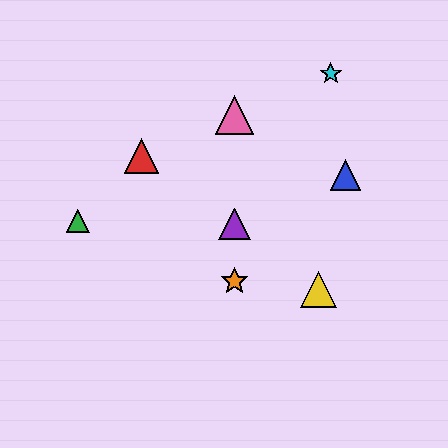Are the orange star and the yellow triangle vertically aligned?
No, the orange star is at x≈235 and the yellow triangle is at x≈319.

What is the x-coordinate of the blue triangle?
The blue triangle is at x≈346.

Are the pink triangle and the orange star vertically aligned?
Yes, both are at x≈235.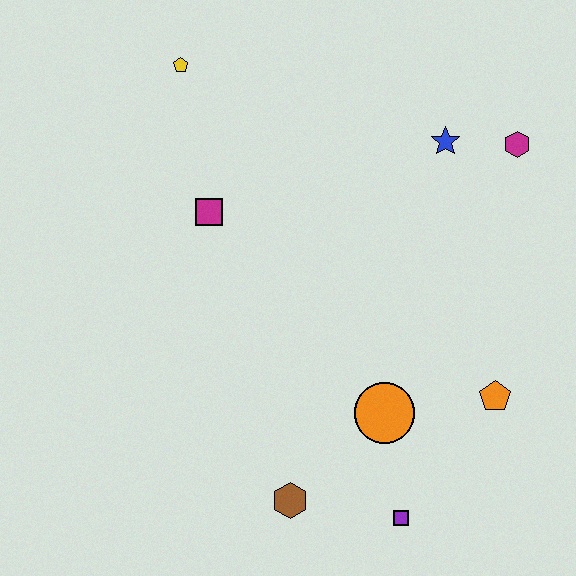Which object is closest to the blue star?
The magenta hexagon is closest to the blue star.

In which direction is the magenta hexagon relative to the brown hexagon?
The magenta hexagon is above the brown hexagon.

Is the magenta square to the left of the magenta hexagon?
Yes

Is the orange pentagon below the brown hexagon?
No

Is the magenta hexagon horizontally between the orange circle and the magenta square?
No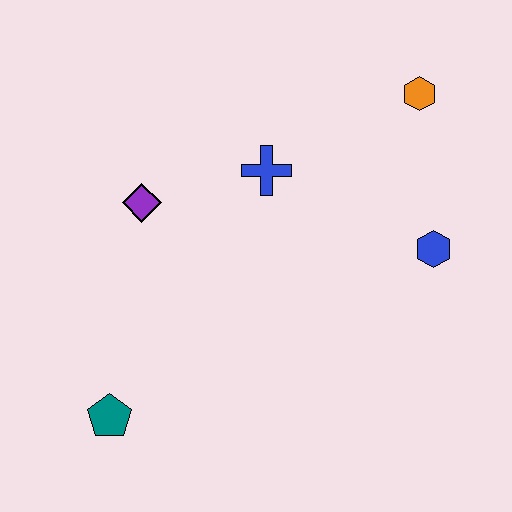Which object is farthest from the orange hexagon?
The teal pentagon is farthest from the orange hexagon.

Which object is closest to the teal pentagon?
The purple diamond is closest to the teal pentagon.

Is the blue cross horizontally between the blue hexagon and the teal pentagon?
Yes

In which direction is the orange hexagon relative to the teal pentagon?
The orange hexagon is above the teal pentagon.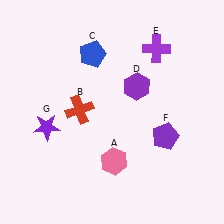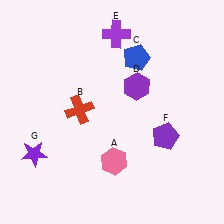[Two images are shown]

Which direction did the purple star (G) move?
The purple star (G) moved down.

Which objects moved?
The objects that moved are: the blue pentagon (C), the purple cross (E), the purple star (G).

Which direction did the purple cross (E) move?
The purple cross (E) moved left.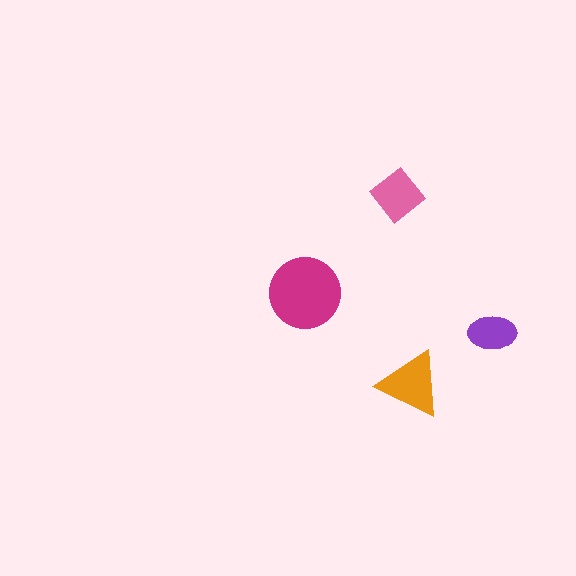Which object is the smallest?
The purple ellipse.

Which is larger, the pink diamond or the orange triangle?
The orange triangle.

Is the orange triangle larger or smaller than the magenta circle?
Smaller.